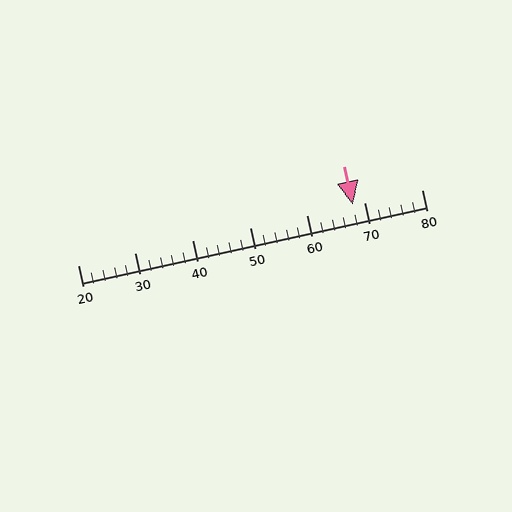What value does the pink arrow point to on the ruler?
The pink arrow points to approximately 68.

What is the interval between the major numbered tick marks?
The major tick marks are spaced 10 units apart.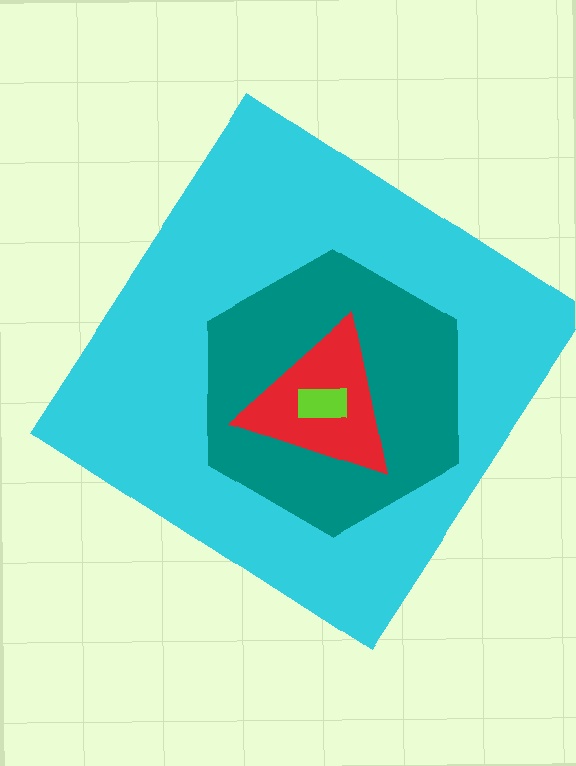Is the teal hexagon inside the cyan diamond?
Yes.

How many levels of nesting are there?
4.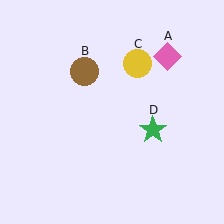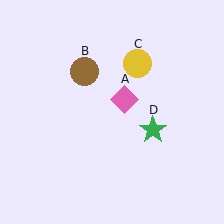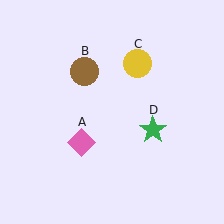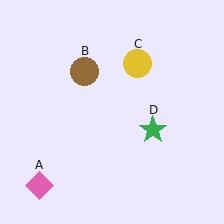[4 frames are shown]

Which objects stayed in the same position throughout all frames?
Brown circle (object B) and yellow circle (object C) and green star (object D) remained stationary.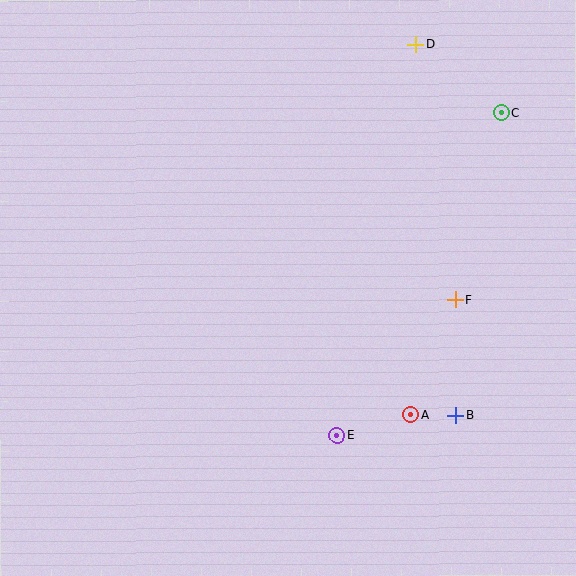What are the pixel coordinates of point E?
Point E is at (337, 435).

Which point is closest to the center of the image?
Point E at (337, 435) is closest to the center.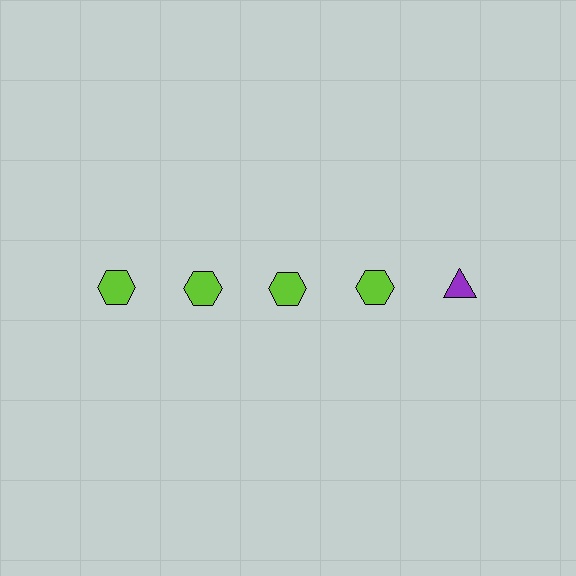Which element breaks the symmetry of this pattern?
The purple triangle in the top row, rightmost column breaks the symmetry. All other shapes are lime hexagons.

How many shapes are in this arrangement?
There are 5 shapes arranged in a grid pattern.